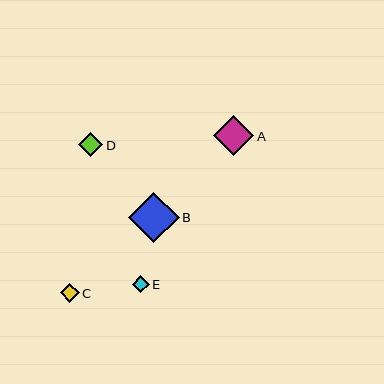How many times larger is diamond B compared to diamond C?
Diamond B is approximately 2.7 times the size of diamond C.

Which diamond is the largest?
Diamond B is the largest with a size of approximately 51 pixels.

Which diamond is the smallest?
Diamond E is the smallest with a size of approximately 17 pixels.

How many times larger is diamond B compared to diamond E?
Diamond B is approximately 3.0 times the size of diamond E.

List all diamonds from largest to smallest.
From largest to smallest: B, A, D, C, E.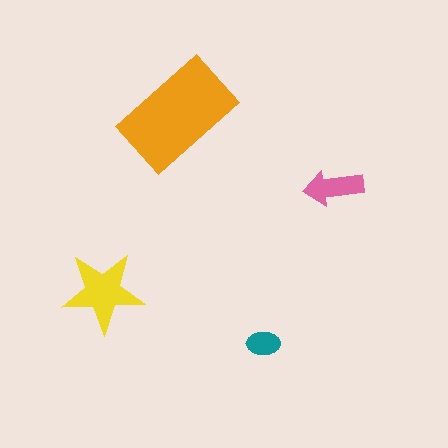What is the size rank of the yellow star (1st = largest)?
2nd.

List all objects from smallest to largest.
The teal ellipse, the pink arrow, the yellow star, the orange rectangle.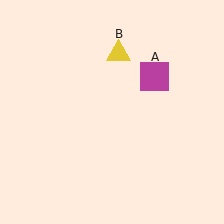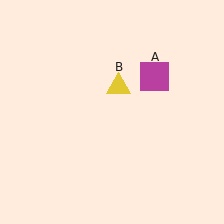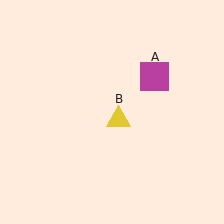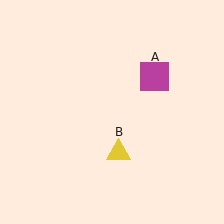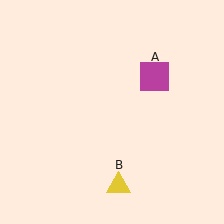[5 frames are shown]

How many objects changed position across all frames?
1 object changed position: yellow triangle (object B).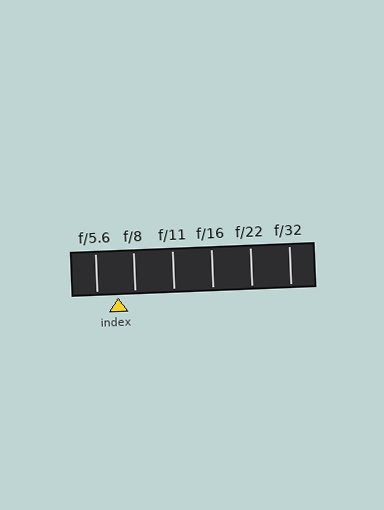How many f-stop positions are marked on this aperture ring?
There are 6 f-stop positions marked.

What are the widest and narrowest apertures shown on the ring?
The widest aperture shown is f/5.6 and the narrowest is f/32.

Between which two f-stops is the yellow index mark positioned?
The index mark is between f/5.6 and f/8.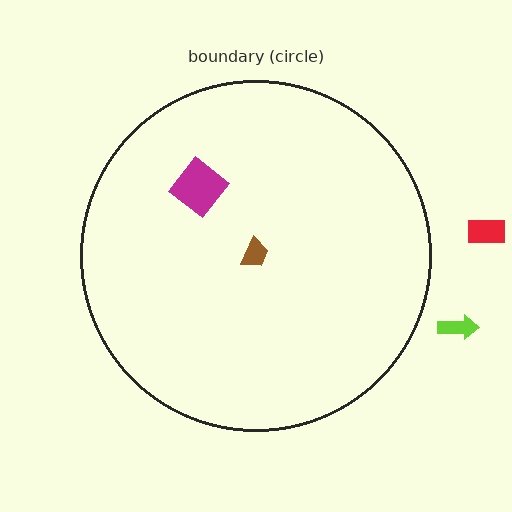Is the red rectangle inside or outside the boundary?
Outside.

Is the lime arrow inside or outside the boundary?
Outside.